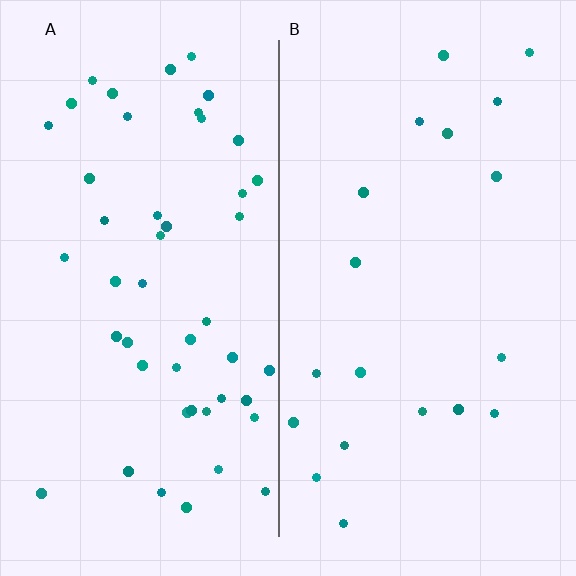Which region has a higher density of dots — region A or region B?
A (the left).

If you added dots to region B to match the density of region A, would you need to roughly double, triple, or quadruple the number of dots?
Approximately triple.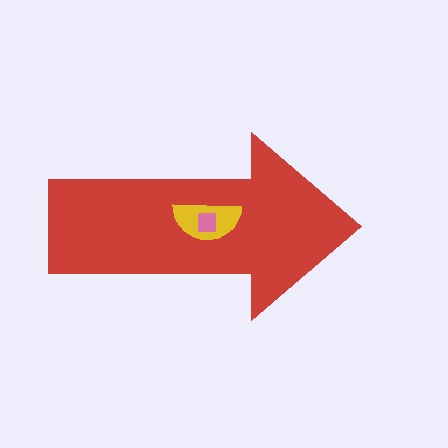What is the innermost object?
The pink square.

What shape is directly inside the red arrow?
The yellow semicircle.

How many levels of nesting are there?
3.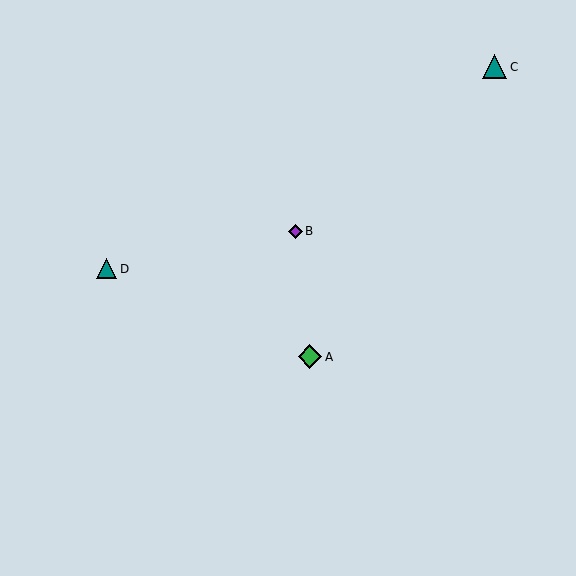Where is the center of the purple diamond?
The center of the purple diamond is at (296, 231).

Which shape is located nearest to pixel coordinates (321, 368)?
The green diamond (labeled A) at (310, 357) is nearest to that location.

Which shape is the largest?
The teal triangle (labeled C) is the largest.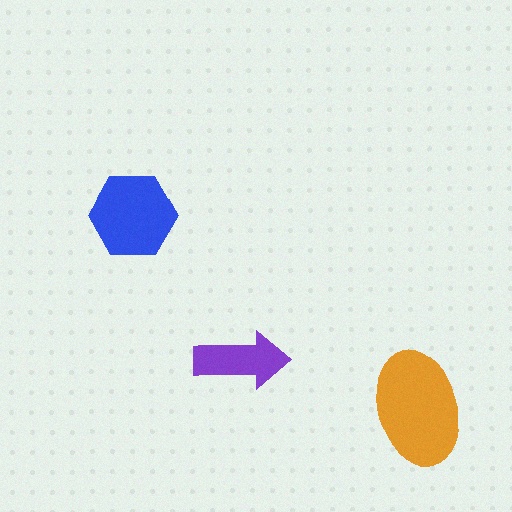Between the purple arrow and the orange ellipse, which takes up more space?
The orange ellipse.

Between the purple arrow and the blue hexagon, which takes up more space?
The blue hexagon.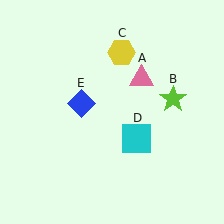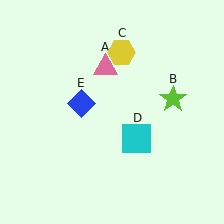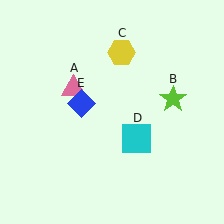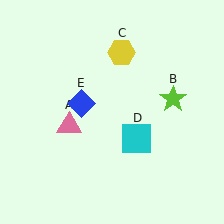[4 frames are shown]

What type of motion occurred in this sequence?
The pink triangle (object A) rotated counterclockwise around the center of the scene.